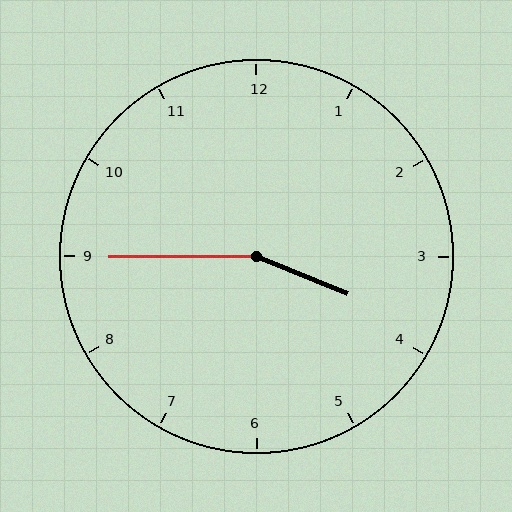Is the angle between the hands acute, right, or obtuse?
It is obtuse.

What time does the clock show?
3:45.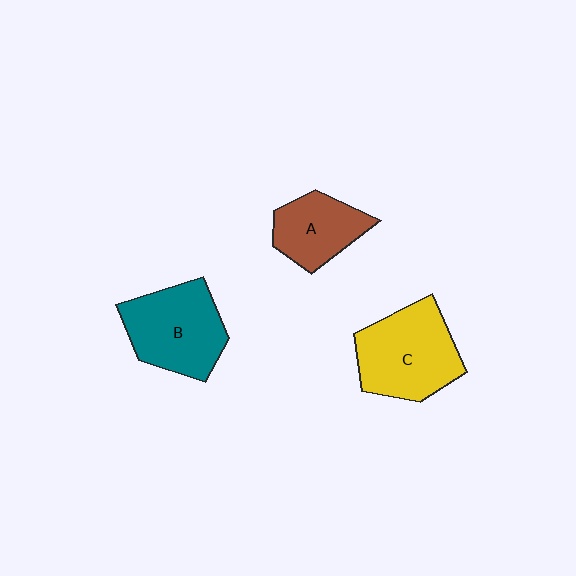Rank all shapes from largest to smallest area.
From largest to smallest: C (yellow), B (teal), A (brown).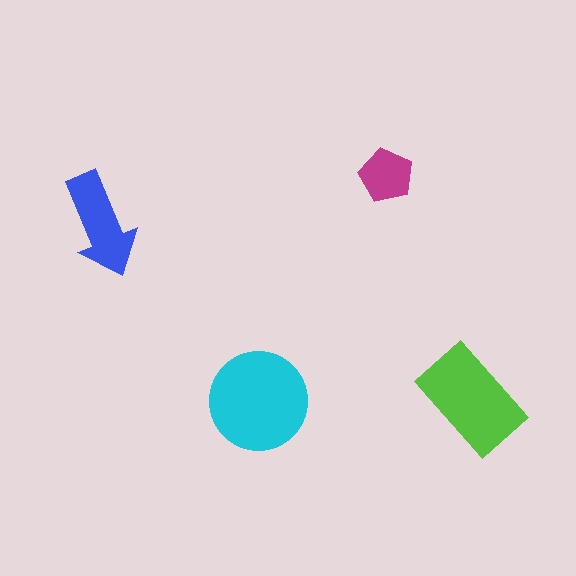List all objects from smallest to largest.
The magenta pentagon, the blue arrow, the lime rectangle, the cyan circle.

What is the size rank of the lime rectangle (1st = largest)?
2nd.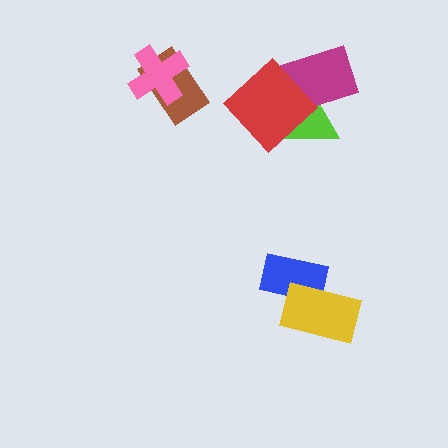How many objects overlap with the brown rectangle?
1 object overlaps with the brown rectangle.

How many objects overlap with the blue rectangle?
1 object overlaps with the blue rectangle.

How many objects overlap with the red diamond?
2 objects overlap with the red diamond.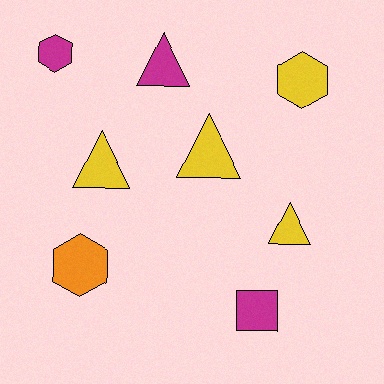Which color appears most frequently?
Yellow, with 4 objects.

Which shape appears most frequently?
Triangle, with 4 objects.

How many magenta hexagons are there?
There is 1 magenta hexagon.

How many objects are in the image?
There are 8 objects.